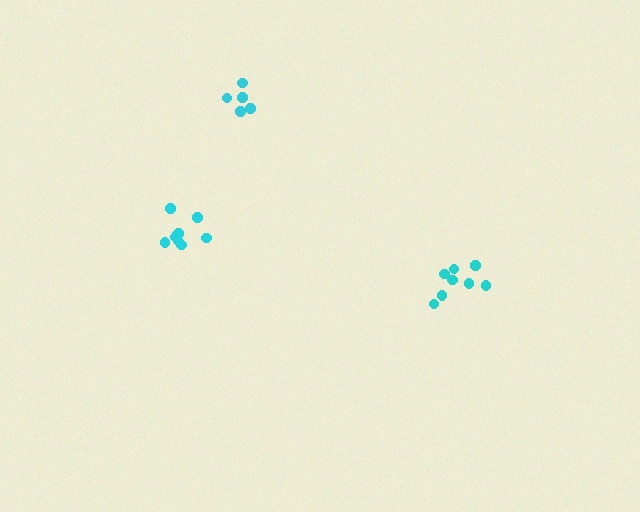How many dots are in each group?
Group 1: 8 dots, Group 2: 9 dots, Group 3: 5 dots (22 total).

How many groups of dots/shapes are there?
There are 3 groups.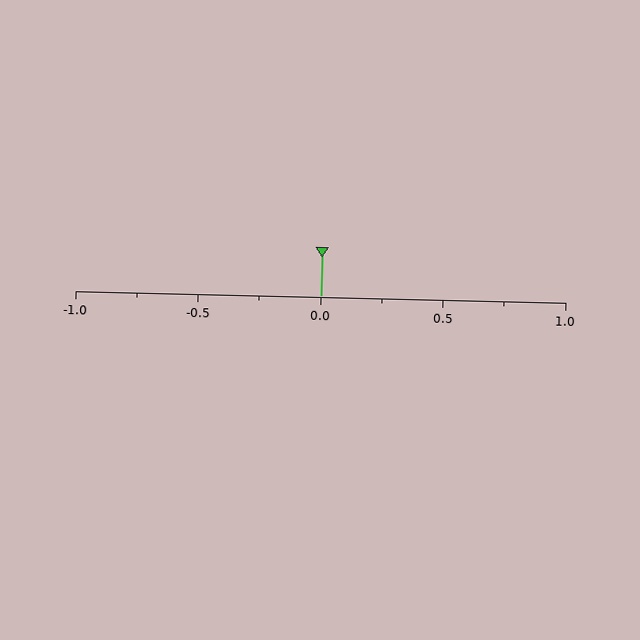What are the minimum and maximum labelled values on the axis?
The axis runs from -1.0 to 1.0.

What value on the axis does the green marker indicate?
The marker indicates approximately 0.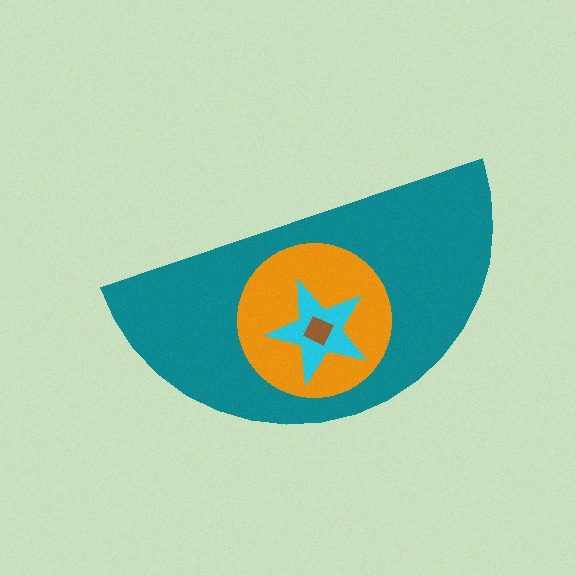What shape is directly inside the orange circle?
The cyan star.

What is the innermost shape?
The brown diamond.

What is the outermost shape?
The teal semicircle.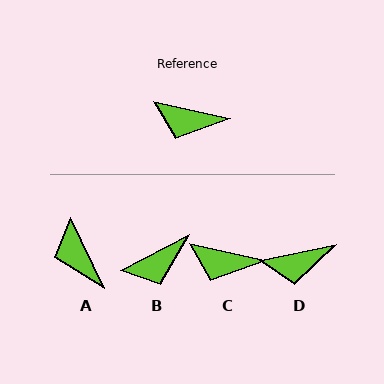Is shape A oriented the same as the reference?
No, it is off by about 52 degrees.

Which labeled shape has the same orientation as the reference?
C.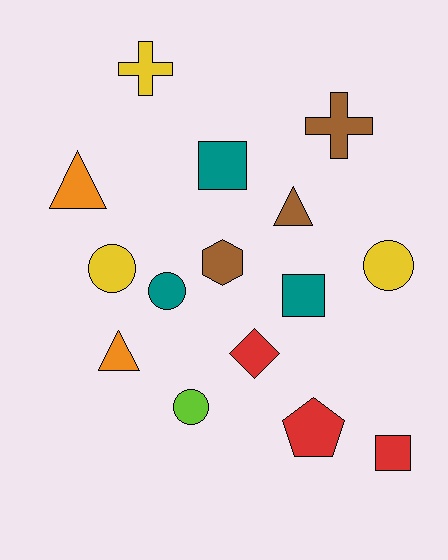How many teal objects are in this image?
There are 3 teal objects.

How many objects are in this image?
There are 15 objects.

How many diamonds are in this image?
There is 1 diamond.